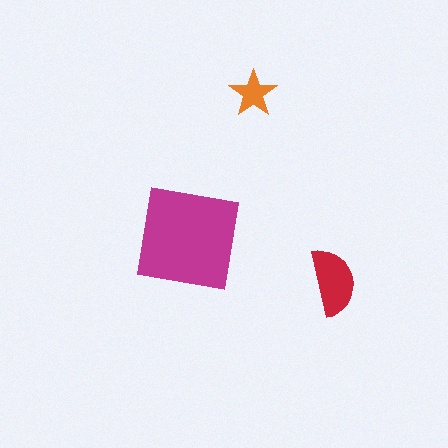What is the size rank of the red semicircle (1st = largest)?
2nd.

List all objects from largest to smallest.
The magenta square, the red semicircle, the orange star.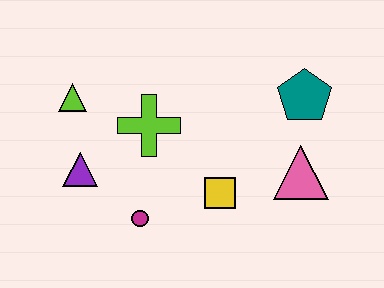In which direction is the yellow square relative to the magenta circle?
The yellow square is to the right of the magenta circle.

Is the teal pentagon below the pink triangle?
No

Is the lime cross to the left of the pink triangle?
Yes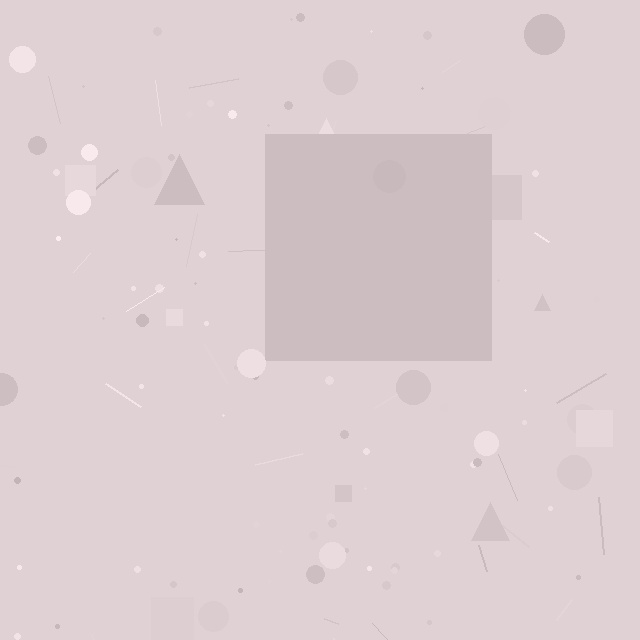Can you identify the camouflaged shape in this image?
The camouflaged shape is a square.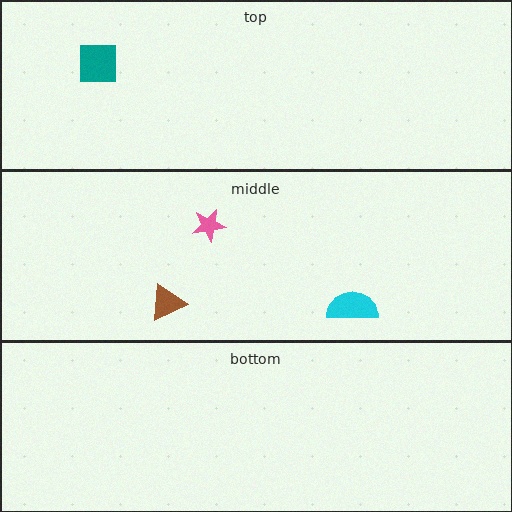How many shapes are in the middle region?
3.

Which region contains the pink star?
The middle region.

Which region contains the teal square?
The top region.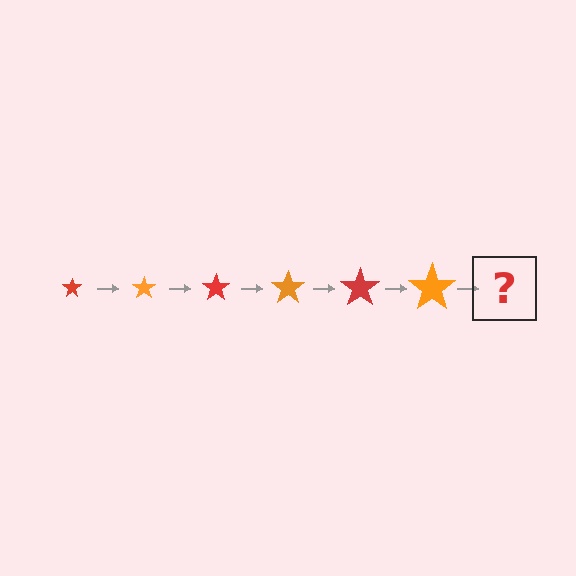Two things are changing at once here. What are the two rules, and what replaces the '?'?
The two rules are that the star grows larger each step and the color cycles through red and orange. The '?' should be a red star, larger than the previous one.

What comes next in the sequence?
The next element should be a red star, larger than the previous one.